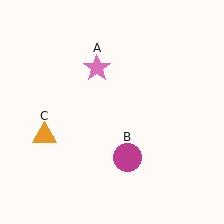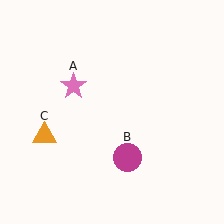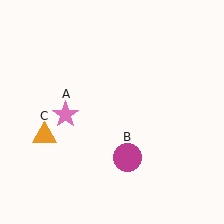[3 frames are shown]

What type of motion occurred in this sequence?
The pink star (object A) rotated counterclockwise around the center of the scene.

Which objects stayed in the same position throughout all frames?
Magenta circle (object B) and orange triangle (object C) remained stationary.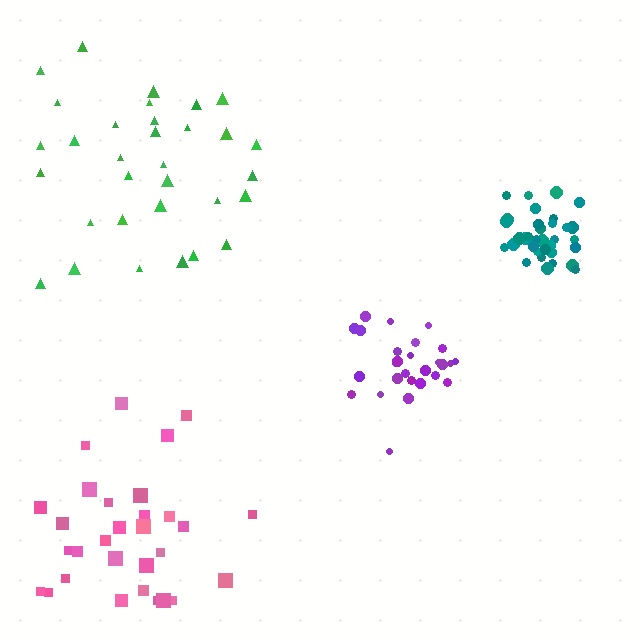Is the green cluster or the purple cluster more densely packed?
Purple.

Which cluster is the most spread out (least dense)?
Green.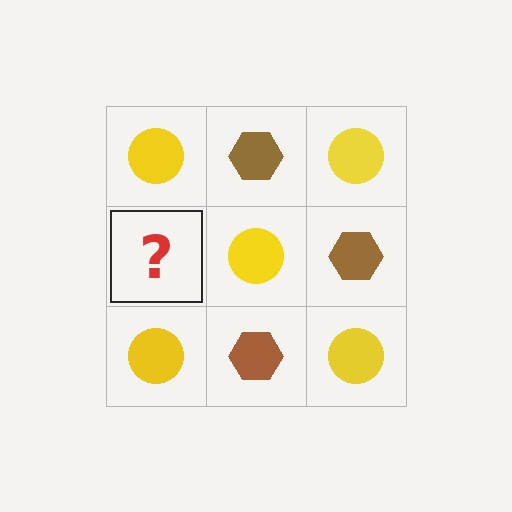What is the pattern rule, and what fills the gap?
The rule is that it alternates yellow circle and brown hexagon in a checkerboard pattern. The gap should be filled with a brown hexagon.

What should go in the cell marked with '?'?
The missing cell should contain a brown hexagon.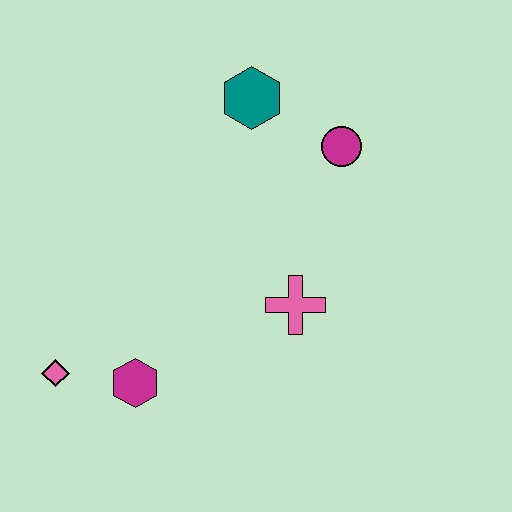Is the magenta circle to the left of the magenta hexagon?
No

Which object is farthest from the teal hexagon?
The pink diamond is farthest from the teal hexagon.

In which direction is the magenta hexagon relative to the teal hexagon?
The magenta hexagon is below the teal hexagon.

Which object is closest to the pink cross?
The magenta circle is closest to the pink cross.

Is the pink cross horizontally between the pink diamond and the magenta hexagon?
No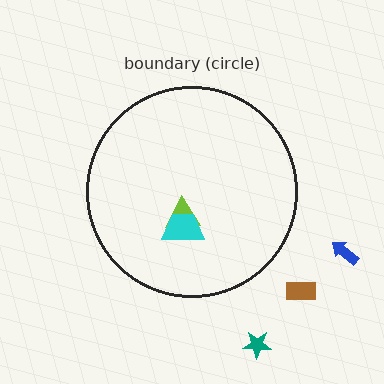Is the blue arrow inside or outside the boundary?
Outside.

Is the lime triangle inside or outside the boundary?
Inside.